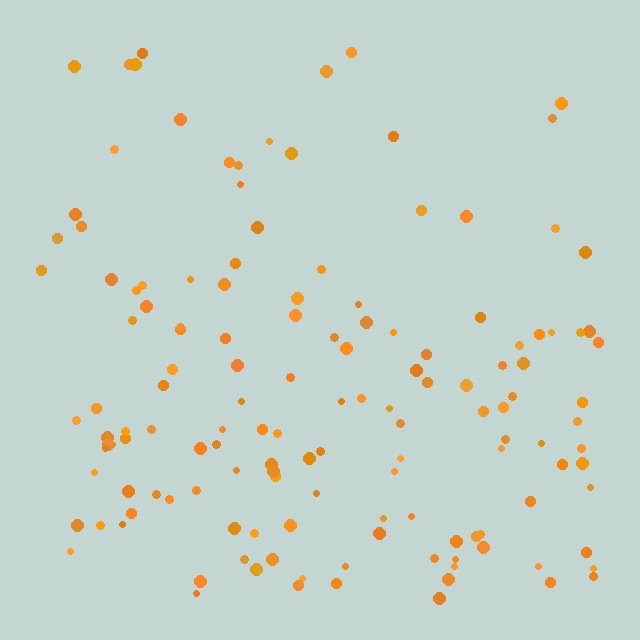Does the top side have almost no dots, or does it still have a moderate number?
Still a moderate number, just noticeably fewer than the bottom.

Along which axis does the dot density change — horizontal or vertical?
Vertical.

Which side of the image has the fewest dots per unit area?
The top.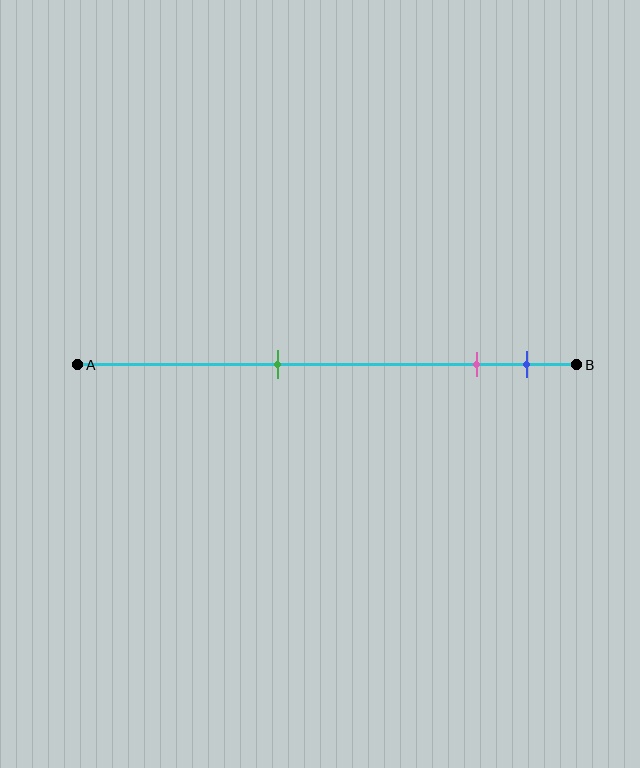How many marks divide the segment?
There are 3 marks dividing the segment.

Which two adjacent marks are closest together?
The pink and blue marks are the closest adjacent pair.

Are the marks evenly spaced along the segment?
No, the marks are not evenly spaced.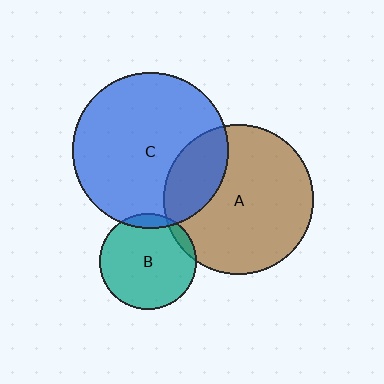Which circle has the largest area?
Circle C (blue).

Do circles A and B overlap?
Yes.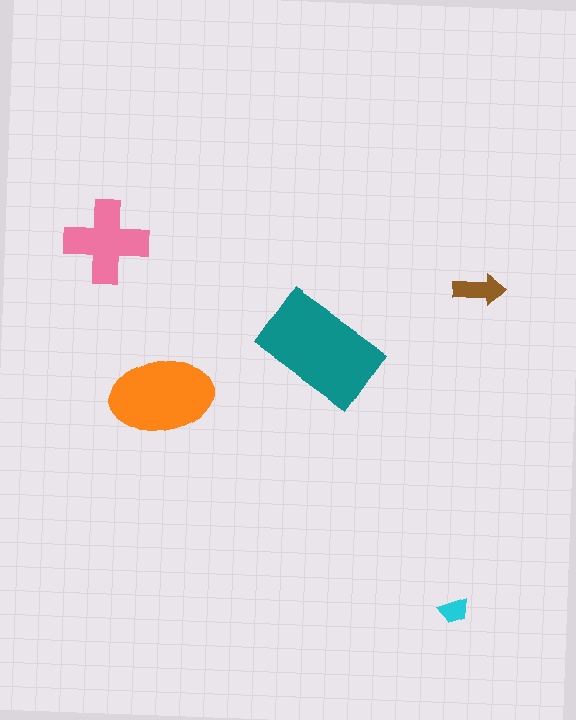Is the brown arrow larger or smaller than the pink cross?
Smaller.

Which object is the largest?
The teal rectangle.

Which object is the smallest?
The cyan trapezoid.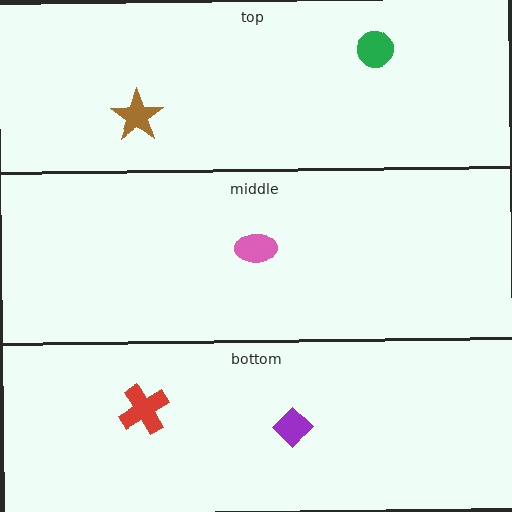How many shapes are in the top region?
2.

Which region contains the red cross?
The bottom region.